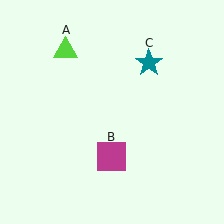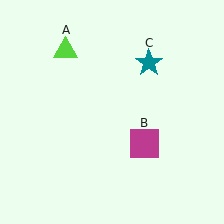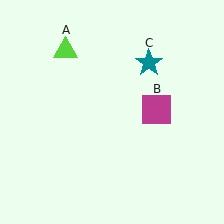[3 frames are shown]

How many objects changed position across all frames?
1 object changed position: magenta square (object B).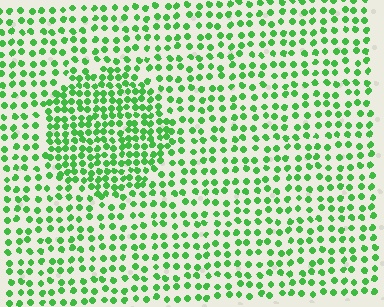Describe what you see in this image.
The image contains small green elements arranged at two different densities. A circle-shaped region is visible where the elements are more densely packed than the surrounding area.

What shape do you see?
I see a circle.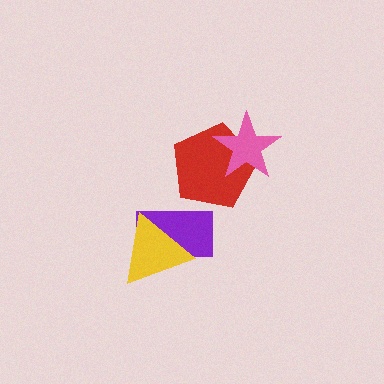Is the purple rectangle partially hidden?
Yes, it is partially covered by another shape.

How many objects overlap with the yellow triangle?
1 object overlaps with the yellow triangle.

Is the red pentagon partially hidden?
Yes, it is partially covered by another shape.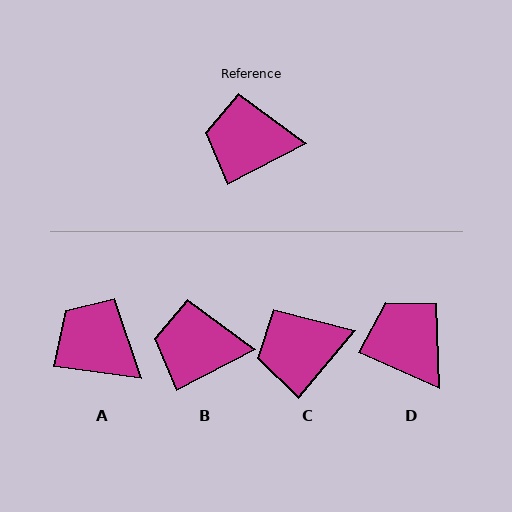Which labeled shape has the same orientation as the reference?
B.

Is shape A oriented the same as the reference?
No, it is off by about 35 degrees.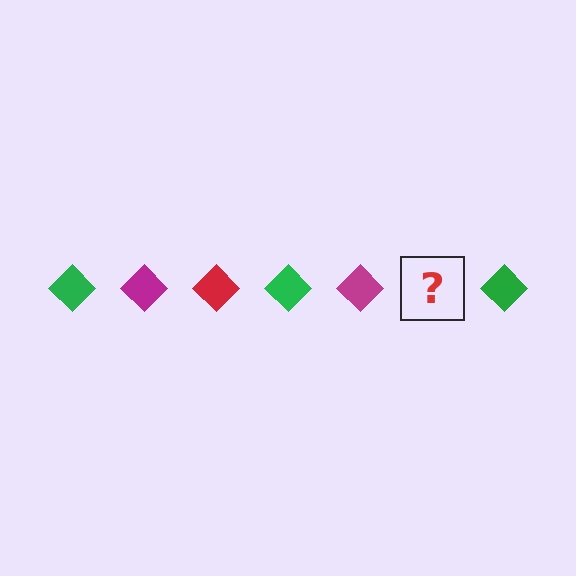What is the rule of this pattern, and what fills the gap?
The rule is that the pattern cycles through green, magenta, red diamonds. The gap should be filled with a red diamond.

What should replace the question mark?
The question mark should be replaced with a red diamond.